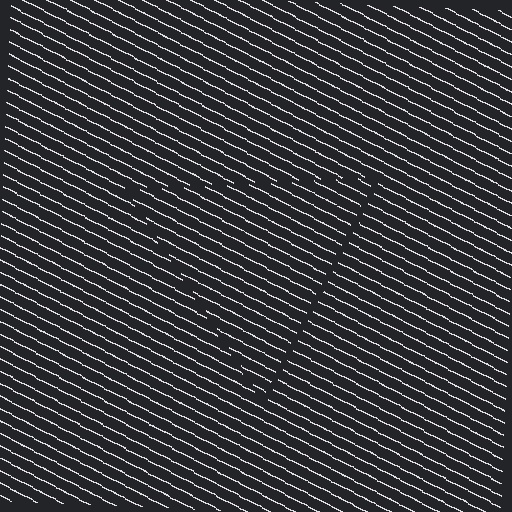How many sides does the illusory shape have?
3 sides — the line-ends trace a triangle.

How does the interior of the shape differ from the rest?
The interior of the shape contains the same grating, shifted by half a period — the contour is defined by the phase discontinuity where line-ends from the inner and outer gratings abut.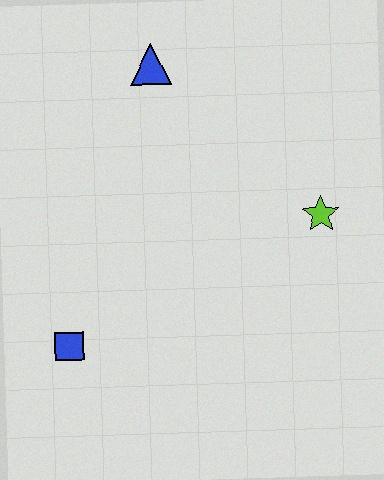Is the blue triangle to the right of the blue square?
Yes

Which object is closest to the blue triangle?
The lime star is closest to the blue triangle.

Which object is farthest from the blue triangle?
The blue square is farthest from the blue triangle.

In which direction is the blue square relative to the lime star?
The blue square is to the left of the lime star.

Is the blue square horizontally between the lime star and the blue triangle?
No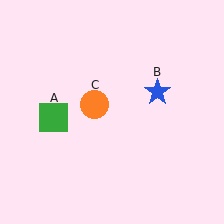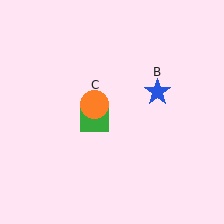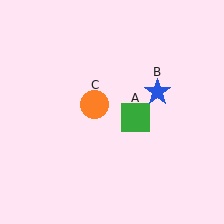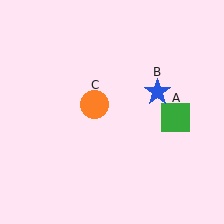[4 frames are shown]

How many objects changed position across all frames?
1 object changed position: green square (object A).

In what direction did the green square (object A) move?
The green square (object A) moved right.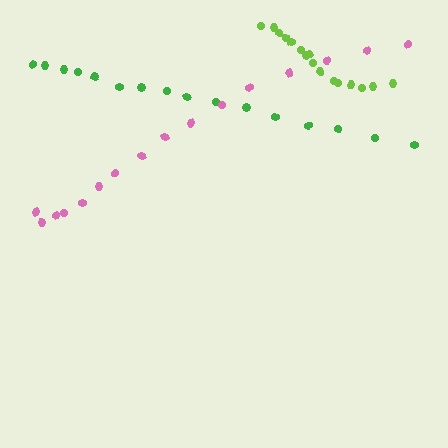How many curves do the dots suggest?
There are 3 distinct paths.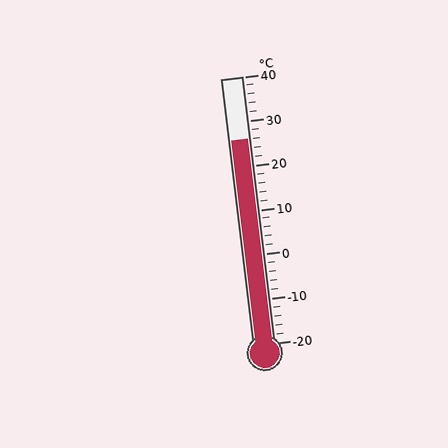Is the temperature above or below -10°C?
The temperature is above -10°C.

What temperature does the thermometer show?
The thermometer shows approximately 26°C.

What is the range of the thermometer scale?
The thermometer scale ranges from -20°C to 40°C.